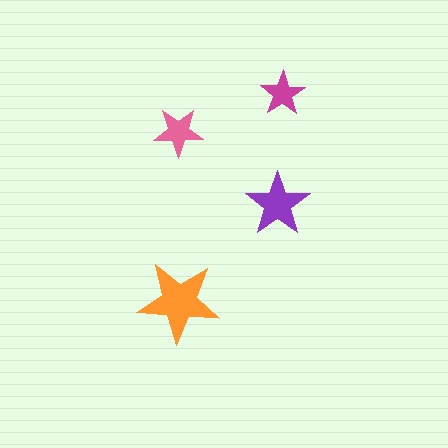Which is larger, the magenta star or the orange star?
The orange one.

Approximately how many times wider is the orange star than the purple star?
About 1.5 times wider.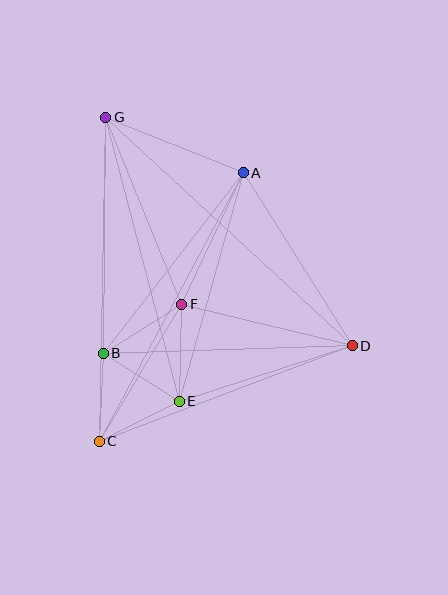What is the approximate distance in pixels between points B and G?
The distance between B and G is approximately 236 pixels.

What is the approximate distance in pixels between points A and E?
The distance between A and E is approximately 237 pixels.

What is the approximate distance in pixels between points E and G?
The distance between E and G is approximately 293 pixels.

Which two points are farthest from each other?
Points D and G are farthest from each other.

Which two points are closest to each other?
Points B and C are closest to each other.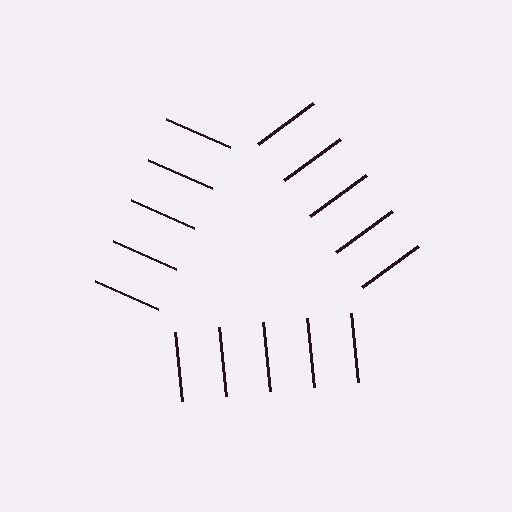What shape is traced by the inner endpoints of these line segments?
An illusory triangle — the line segments terminate on its edges but no continuous stroke is drawn.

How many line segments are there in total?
15 — 5 along each of the 3 edges.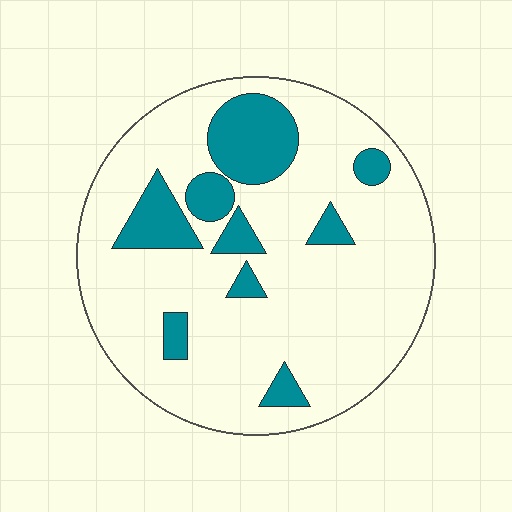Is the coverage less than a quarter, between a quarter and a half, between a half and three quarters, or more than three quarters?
Less than a quarter.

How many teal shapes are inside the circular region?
9.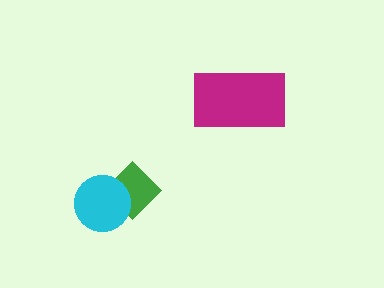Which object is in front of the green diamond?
The cyan circle is in front of the green diamond.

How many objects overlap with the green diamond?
1 object overlaps with the green diamond.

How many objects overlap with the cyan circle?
1 object overlaps with the cyan circle.